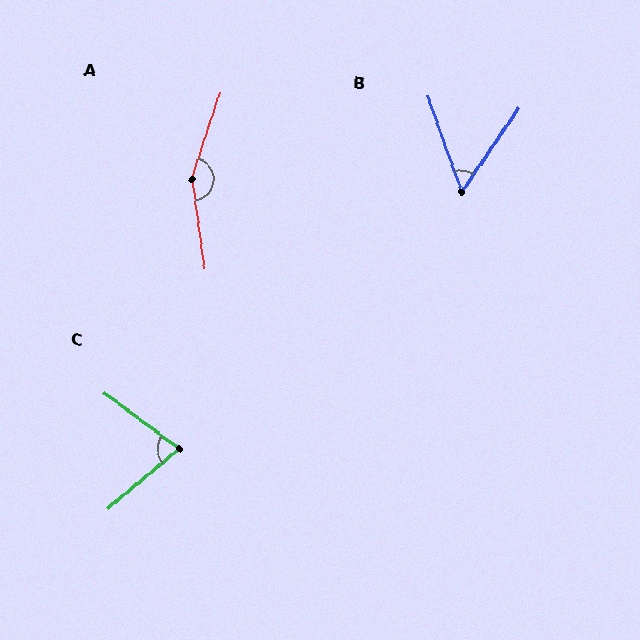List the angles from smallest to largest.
B (54°), C (77°), A (154°).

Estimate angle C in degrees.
Approximately 77 degrees.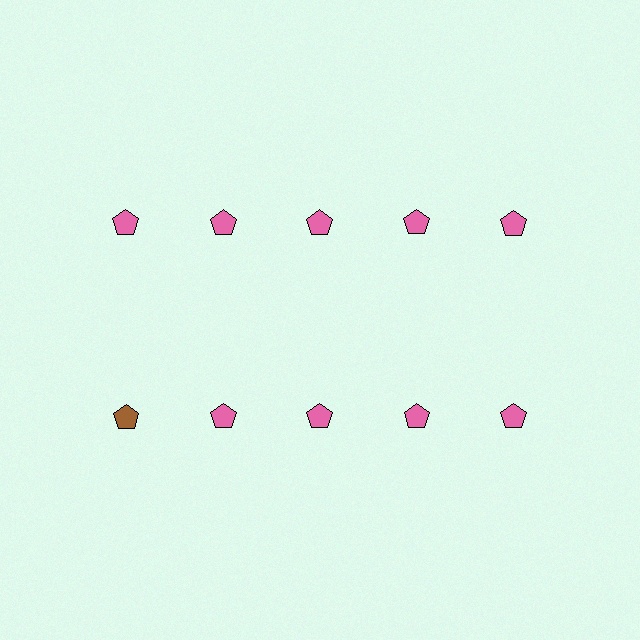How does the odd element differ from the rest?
It has a different color: brown instead of pink.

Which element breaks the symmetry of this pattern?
The brown pentagon in the second row, leftmost column breaks the symmetry. All other shapes are pink pentagons.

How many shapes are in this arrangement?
There are 10 shapes arranged in a grid pattern.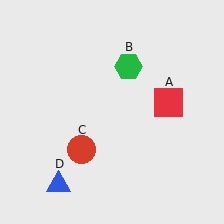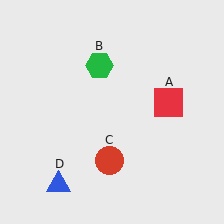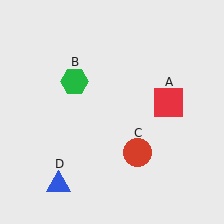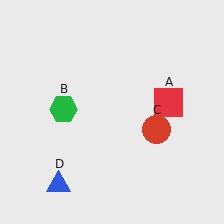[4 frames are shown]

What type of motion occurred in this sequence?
The green hexagon (object B), red circle (object C) rotated counterclockwise around the center of the scene.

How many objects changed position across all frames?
2 objects changed position: green hexagon (object B), red circle (object C).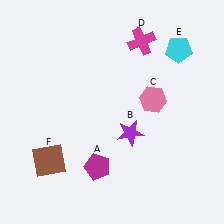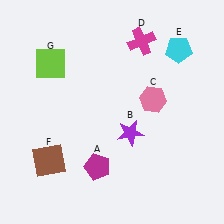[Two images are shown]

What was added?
A lime square (G) was added in Image 2.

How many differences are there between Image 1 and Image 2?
There is 1 difference between the two images.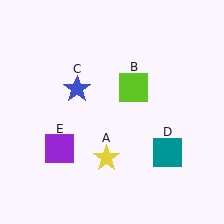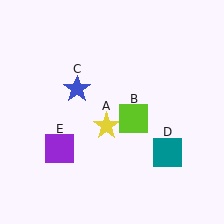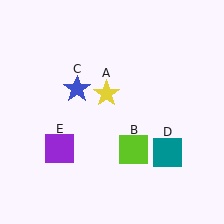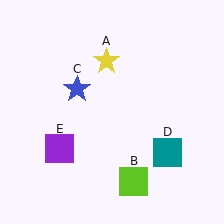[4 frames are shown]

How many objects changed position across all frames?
2 objects changed position: yellow star (object A), lime square (object B).